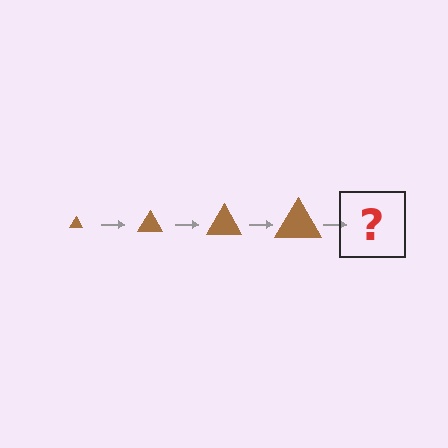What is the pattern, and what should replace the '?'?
The pattern is that the triangle gets progressively larger each step. The '?' should be a brown triangle, larger than the previous one.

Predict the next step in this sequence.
The next step is a brown triangle, larger than the previous one.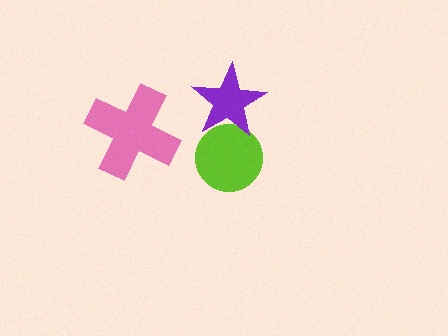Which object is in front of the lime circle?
The purple star is in front of the lime circle.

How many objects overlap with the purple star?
1 object overlaps with the purple star.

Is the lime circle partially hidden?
Yes, it is partially covered by another shape.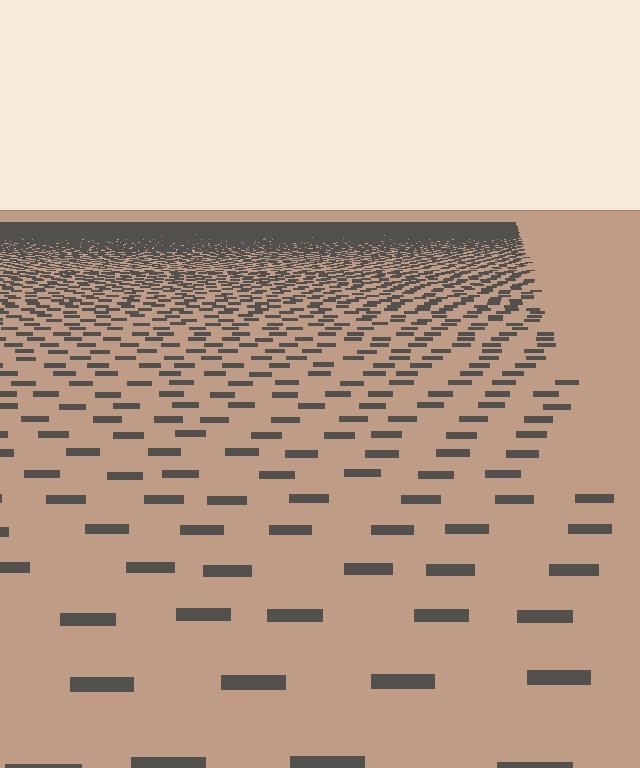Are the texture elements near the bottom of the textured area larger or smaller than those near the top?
Larger. Near the bottom, elements are closer to the viewer and appear at a bigger on-screen size.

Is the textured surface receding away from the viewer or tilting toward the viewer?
The surface is receding away from the viewer. Texture elements get smaller and denser toward the top.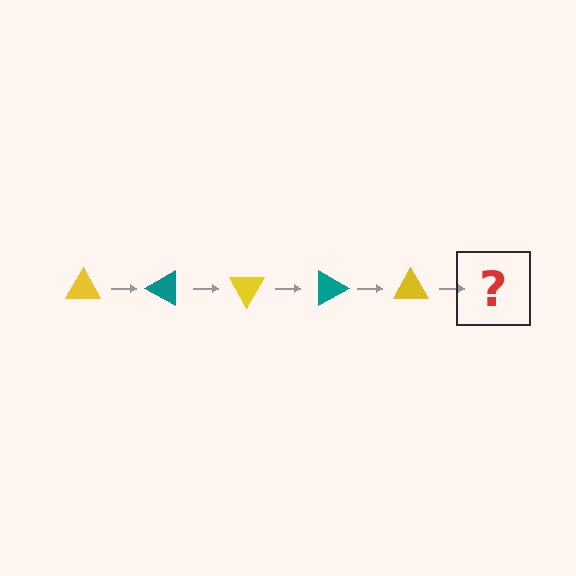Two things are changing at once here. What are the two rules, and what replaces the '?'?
The two rules are that it rotates 30 degrees each step and the color cycles through yellow and teal. The '?' should be a teal triangle, rotated 150 degrees from the start.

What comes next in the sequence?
The next element should be a teal triangle, rotated 150 degrees from the start.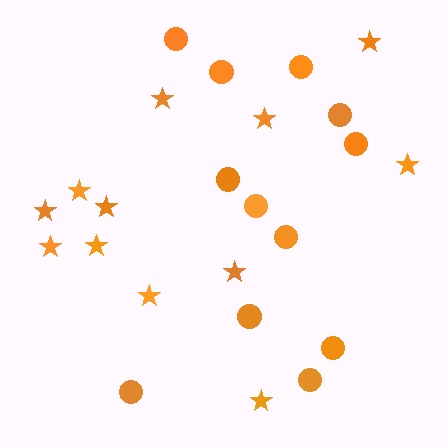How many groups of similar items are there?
There are 2 groups: one group of circles (12) and one group of stars (12).